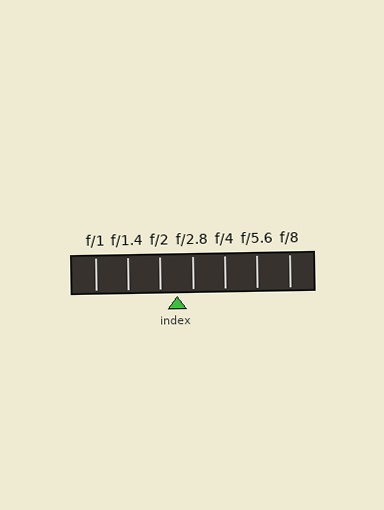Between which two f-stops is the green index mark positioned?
The index mark is between f/2 and f/2.8.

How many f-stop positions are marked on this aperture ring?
There are 7 f-stop positions marked.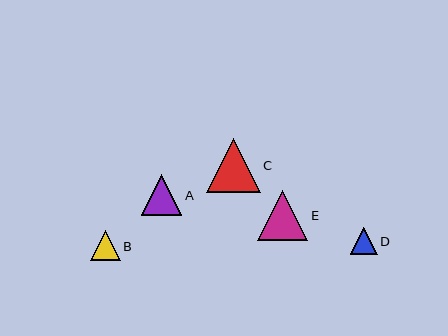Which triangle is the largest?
Triangle C is the largest with a size of approximately 54 pixels.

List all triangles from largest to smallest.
From largest to smallest: C, E, A, B, D.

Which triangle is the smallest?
Triangle D is the smallest with a size of approximately 26 pixels.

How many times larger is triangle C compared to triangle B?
Triangle C is approximately 1.8 times the size of triangle B.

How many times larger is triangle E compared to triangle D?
Triangle E is approximately 1.9 times the size of triangle D.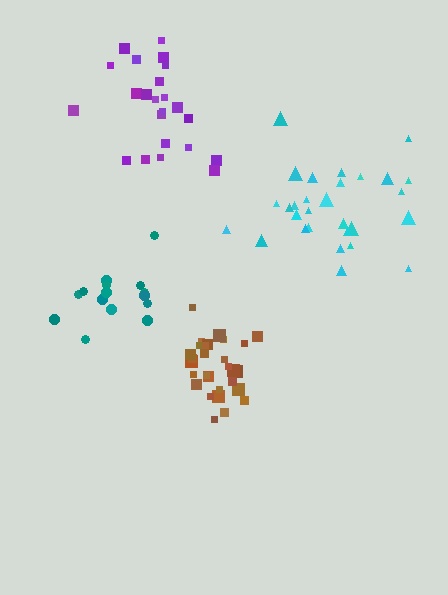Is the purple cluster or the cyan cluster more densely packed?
Purple.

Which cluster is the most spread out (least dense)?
Cyan.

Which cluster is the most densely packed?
Brown.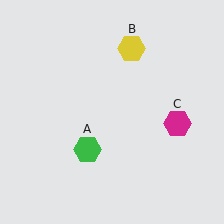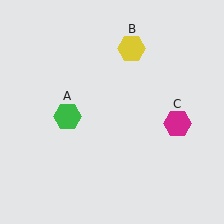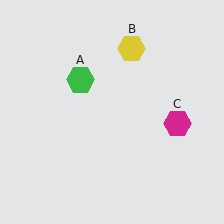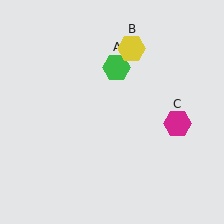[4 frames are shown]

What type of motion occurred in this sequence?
The green hexagon (object A) rotated clockwise around the center of the scene.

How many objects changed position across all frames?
1 object changed position: green hexagon (object A).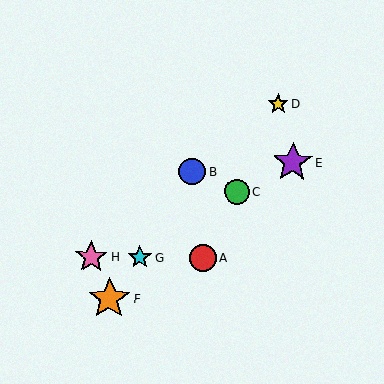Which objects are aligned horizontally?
Objects A, G, H are aligned horizontally.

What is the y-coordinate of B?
Object B is at y≈172.